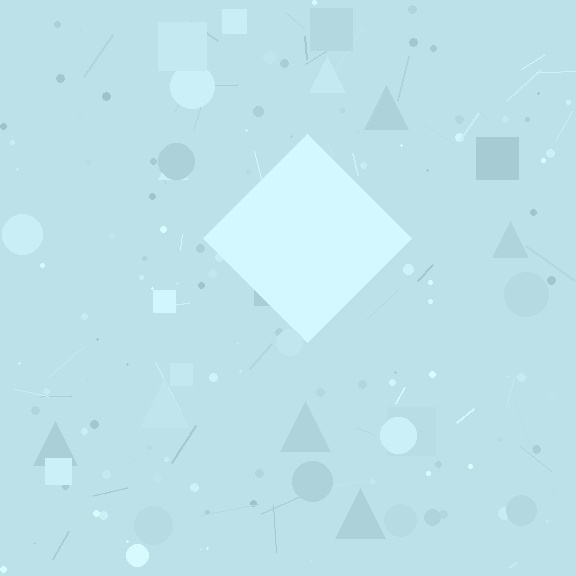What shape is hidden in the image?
A diamond is hidden in the image.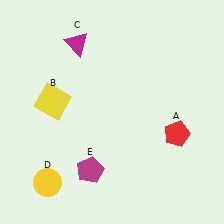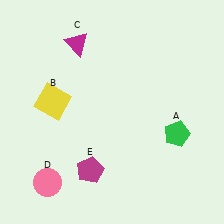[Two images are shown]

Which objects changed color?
A changed from red to green. D changed from yellow to pink.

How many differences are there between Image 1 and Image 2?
There are 2 differences between the two images.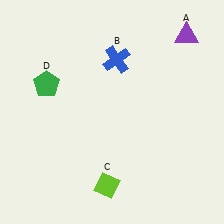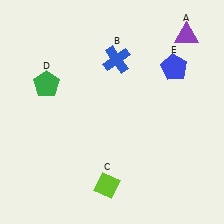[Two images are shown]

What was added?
A blue pentagon (E) was added in Image 2.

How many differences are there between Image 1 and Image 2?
There is 1 difference between the two images.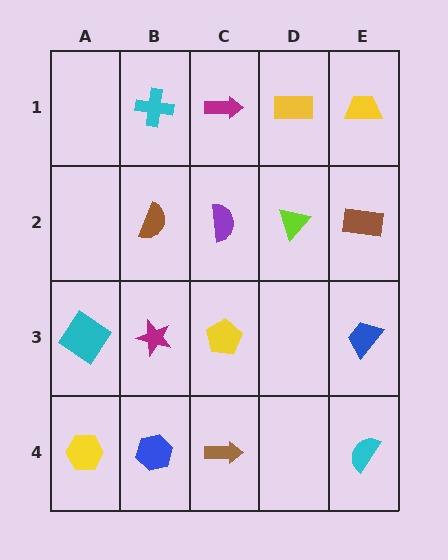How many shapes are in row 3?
4 shapes.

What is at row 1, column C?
A magenta arrow.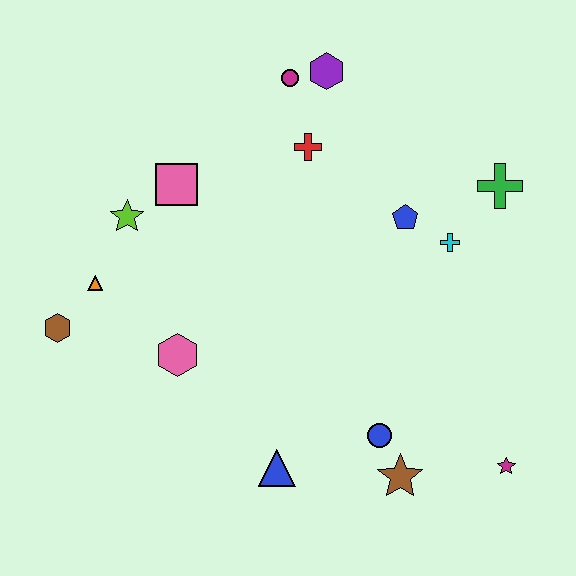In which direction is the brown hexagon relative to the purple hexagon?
The brown hexagon is to the left of the purple hexagon.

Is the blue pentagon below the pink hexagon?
No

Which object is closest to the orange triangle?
The brown hexagon is closest to the orange triangle.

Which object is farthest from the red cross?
The magenta star is farthest from the red cross.